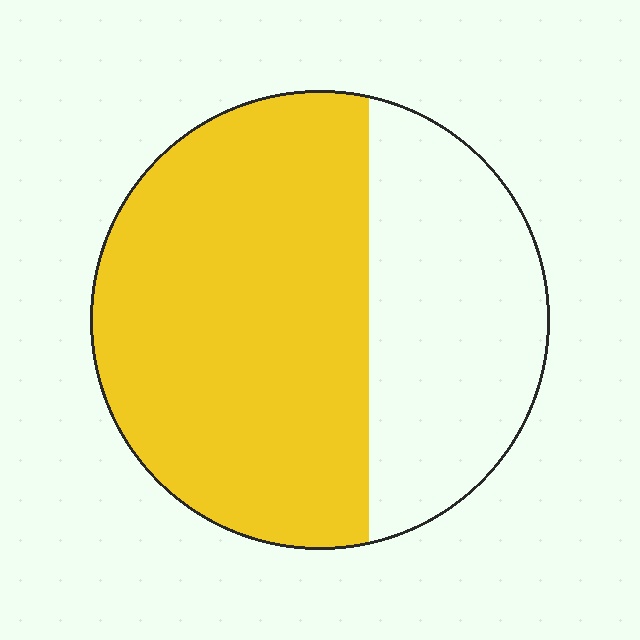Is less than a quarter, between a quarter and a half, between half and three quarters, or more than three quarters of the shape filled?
Between half and three quarters.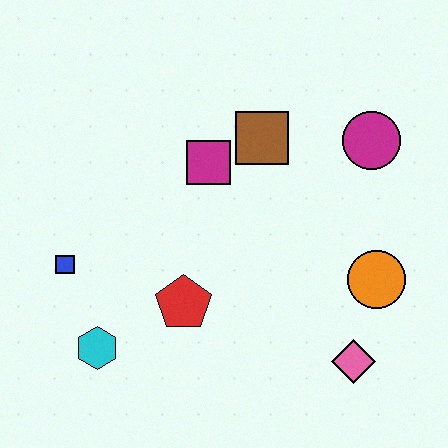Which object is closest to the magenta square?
The brown square is closest to the magenta square.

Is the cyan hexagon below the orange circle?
Yes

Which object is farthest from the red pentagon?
The magenta circle is farthest from the red pentagon.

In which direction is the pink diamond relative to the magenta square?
The pink diamond is below the magenta square.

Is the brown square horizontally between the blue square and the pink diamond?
Yes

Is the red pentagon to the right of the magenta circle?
No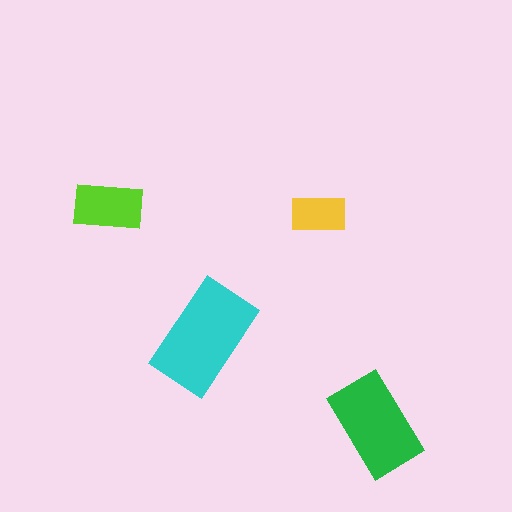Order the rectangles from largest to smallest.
the cyan one, the green one, the lime one, the yellow one.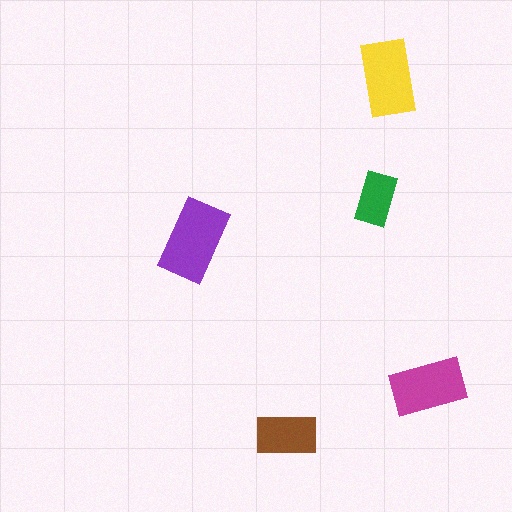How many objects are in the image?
There are 5 objects in the image.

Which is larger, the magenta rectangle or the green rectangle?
The magenta one.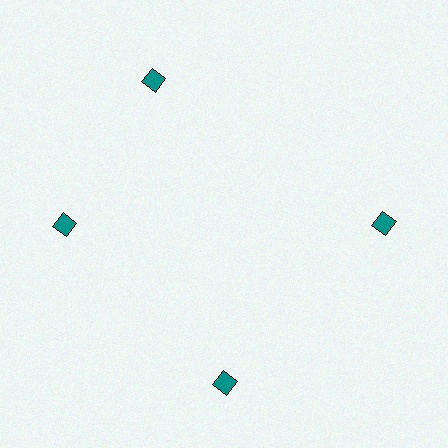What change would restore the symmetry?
The symmetry would be restored by rotating it back into even spacing with its neighbors so that all 4 diamonds sit at equal angles and equal distance from the center.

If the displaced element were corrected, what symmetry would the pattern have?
It would have 4-fold rotational symmetry — the pattern would map onto itself every 90 degrees.